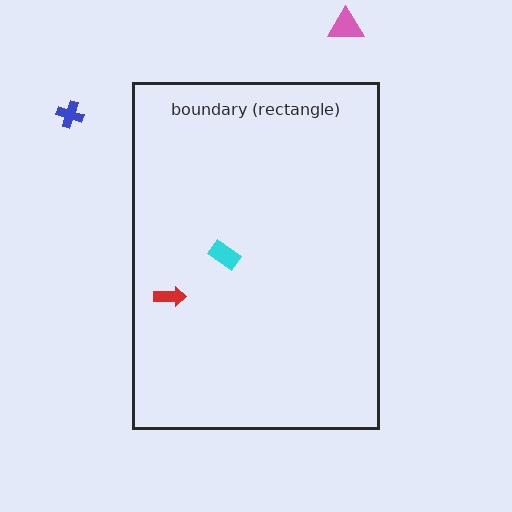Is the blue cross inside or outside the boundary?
Outside.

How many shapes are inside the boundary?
2 inside, 2 outside.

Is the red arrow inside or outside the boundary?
Inside.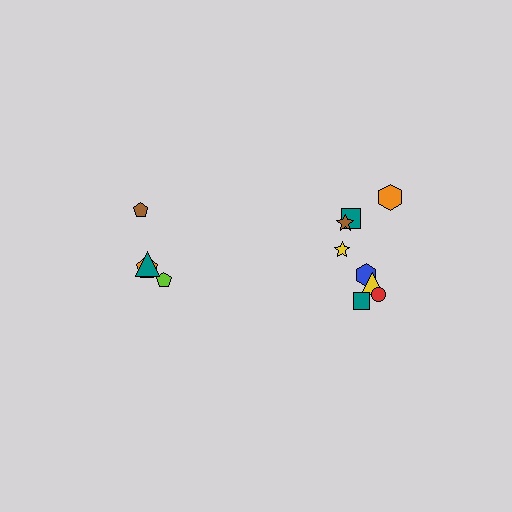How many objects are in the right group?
There are 8 objects.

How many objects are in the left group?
There are 4 objects.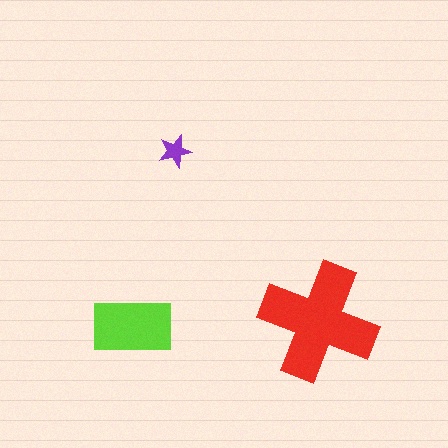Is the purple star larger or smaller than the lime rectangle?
Smaller.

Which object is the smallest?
The purple star.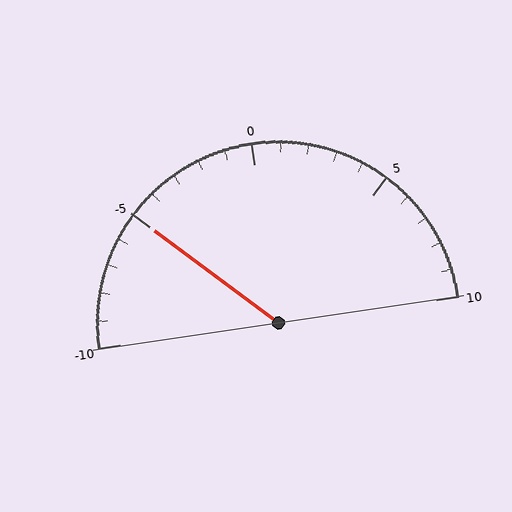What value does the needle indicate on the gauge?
The needle indicates approximately -5.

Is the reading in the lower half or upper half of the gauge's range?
The reading is in the lower half of the range (-10 to 10).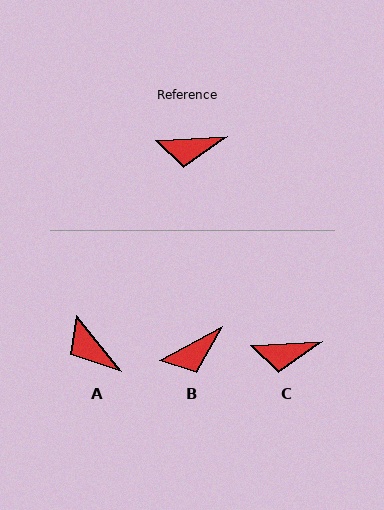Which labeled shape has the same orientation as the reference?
C.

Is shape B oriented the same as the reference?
No, it is off by about 26 degrees.